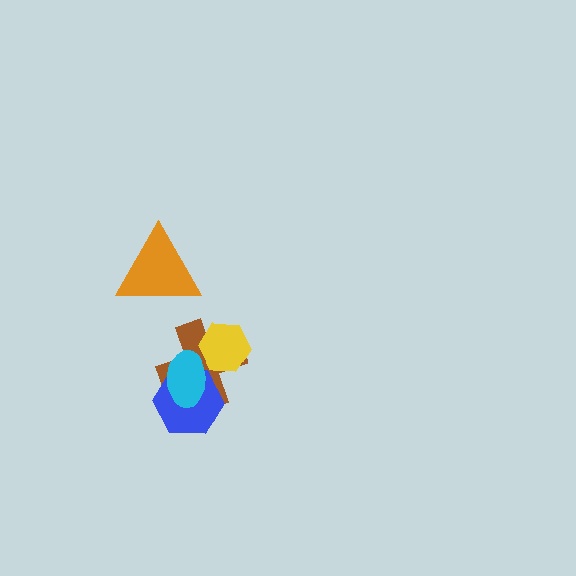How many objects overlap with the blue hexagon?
2 objects overlap with the blue hexagon.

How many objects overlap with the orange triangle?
0 objects overlap with the orange triangle.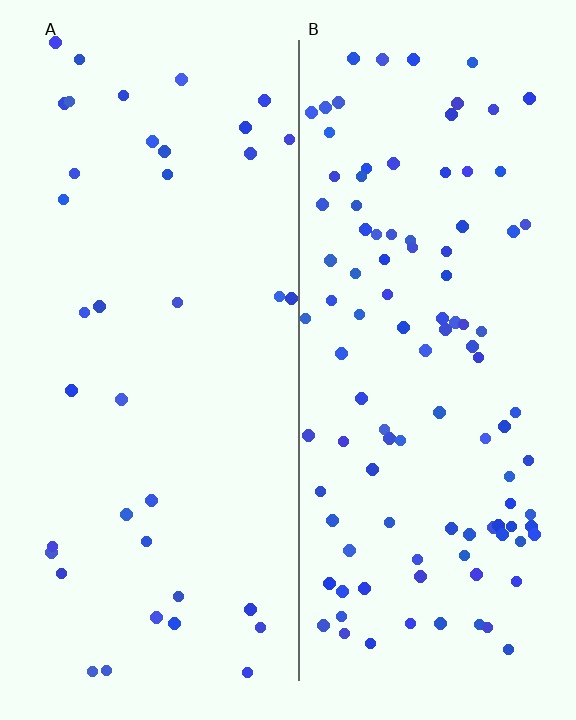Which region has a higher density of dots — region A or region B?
B (the right).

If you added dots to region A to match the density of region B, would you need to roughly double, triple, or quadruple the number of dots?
Approximately triple.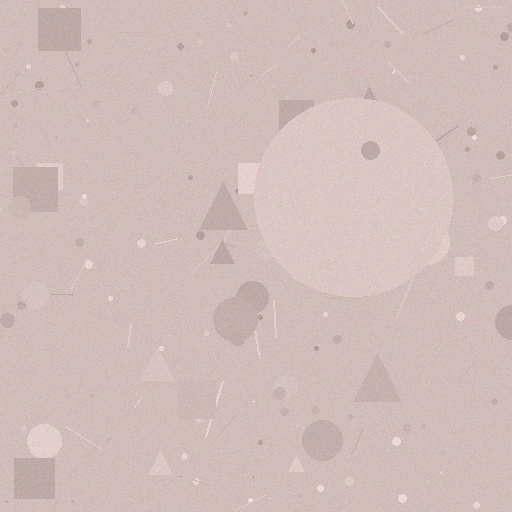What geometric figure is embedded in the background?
A circle is embedded in the background.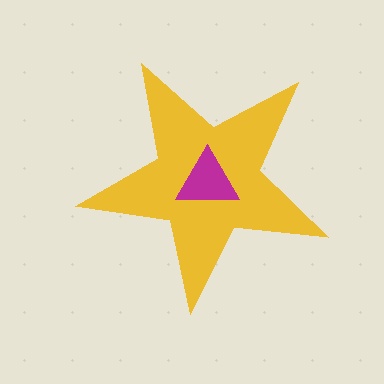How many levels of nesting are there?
2.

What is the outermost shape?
The yellow star.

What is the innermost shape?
The magenta triangle.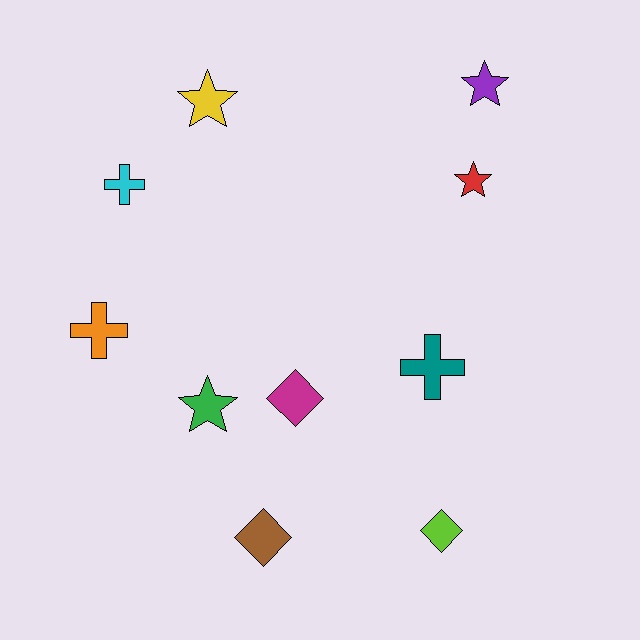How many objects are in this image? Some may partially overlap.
There are 10 objects.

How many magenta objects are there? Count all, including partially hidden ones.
There is 1 magenta object.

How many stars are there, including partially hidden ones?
There are 4 stars.